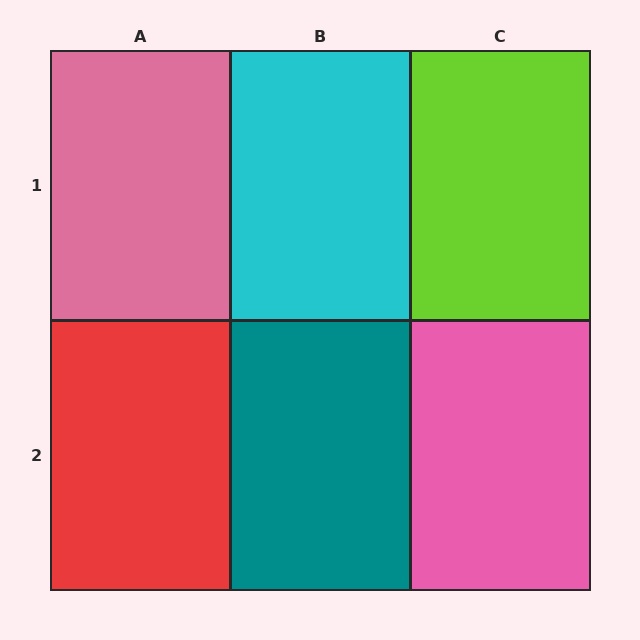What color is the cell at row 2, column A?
Red.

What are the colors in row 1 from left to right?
Pink, cyan, lime.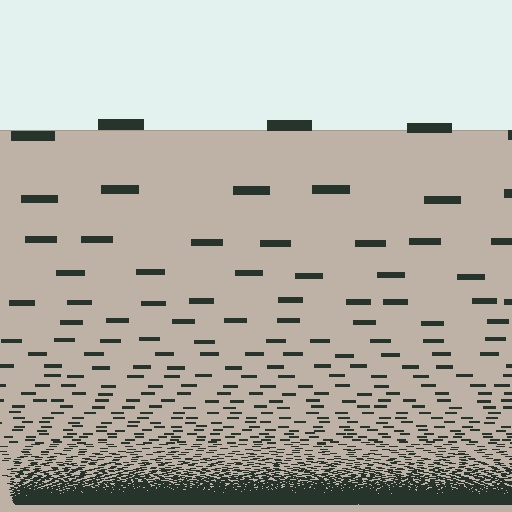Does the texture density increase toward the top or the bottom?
Density increases toward the bottom.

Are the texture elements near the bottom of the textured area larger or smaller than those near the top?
Smaller. The gradient is inverted — elements near the bottom are smaller and denser.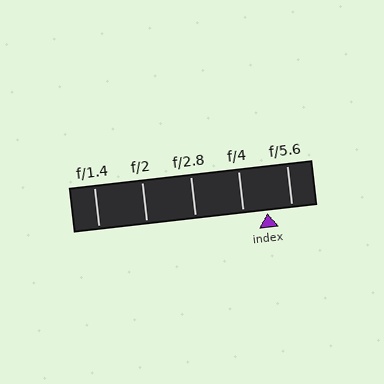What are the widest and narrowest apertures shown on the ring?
The widest aperture shown is f/1.4 and the narrowest is f/5.6.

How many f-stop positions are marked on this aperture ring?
There are 5 f-stop positions marked.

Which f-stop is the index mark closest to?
The index mark is closest to f/5.6.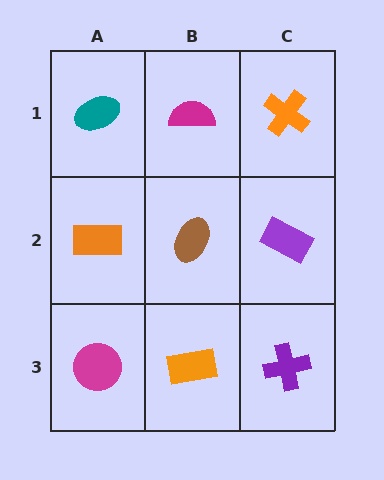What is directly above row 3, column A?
An orange rectangle.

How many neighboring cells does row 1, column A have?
2.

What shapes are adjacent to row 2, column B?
A magenta semicircle (row 1, column B), an orange rectangle (row 3, column B), an orange rectangle (row 2, column A), a purple rectangle (row 2, column C).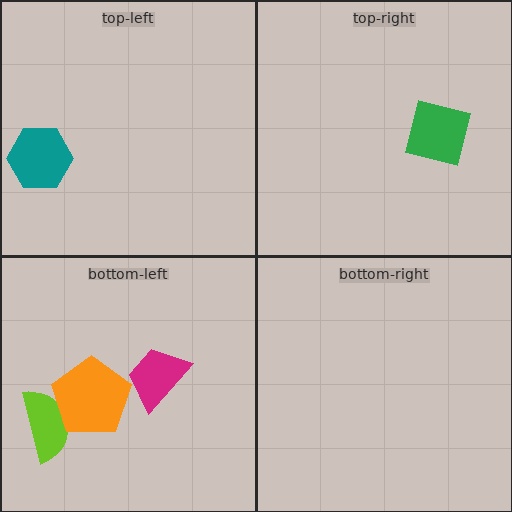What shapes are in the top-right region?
The green square.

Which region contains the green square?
The top-right region.